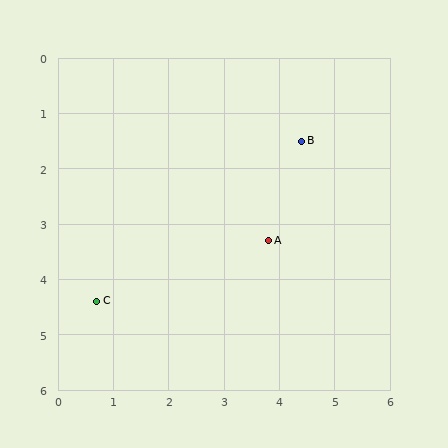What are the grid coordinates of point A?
Point A is at approximately (3.8, 3.3).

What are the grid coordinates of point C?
Point C is at approximately (0.7, 4.4).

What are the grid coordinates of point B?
Point B is at approximately (4.4, 1.5).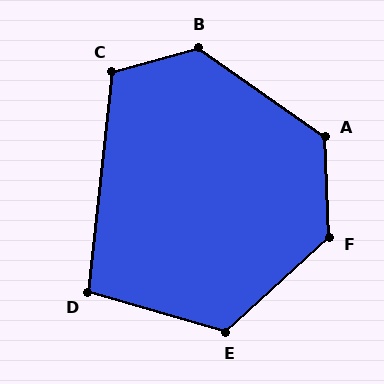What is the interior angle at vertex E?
Approximately 121 degrees (obtuse).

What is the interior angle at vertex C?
Approximately 112 degrees (obtuse).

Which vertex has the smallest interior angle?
D, at approximately 100 degrees.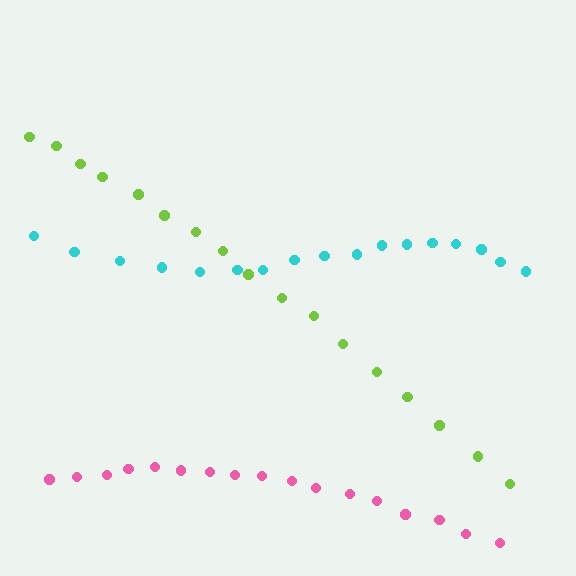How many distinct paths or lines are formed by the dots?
There are 3 distinct paths.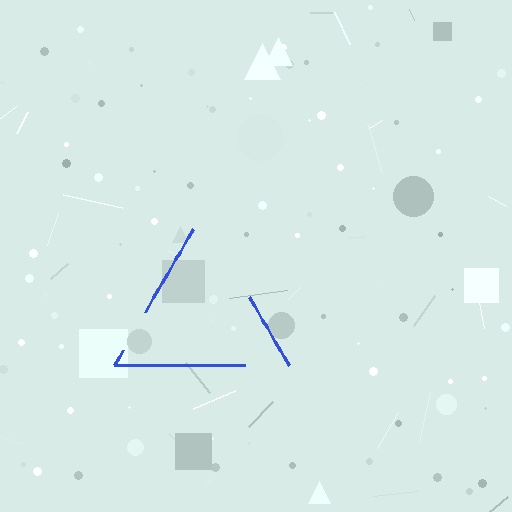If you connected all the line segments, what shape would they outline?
They would outline a triangle.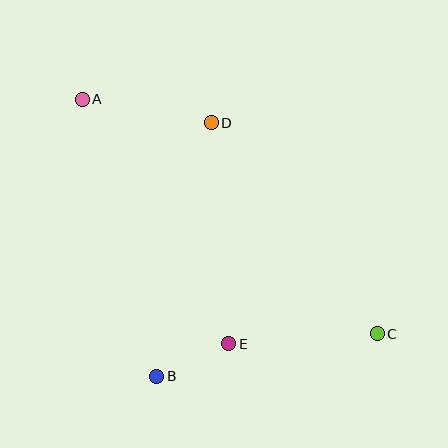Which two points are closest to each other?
Points B and E are closest to each other.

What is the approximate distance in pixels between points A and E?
The distance between A and E is approximately 285 pixels.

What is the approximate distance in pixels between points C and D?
The distance between C and D is approximately 268 pixels.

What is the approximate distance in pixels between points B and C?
The distance between B and C is approximately 225 pixels.